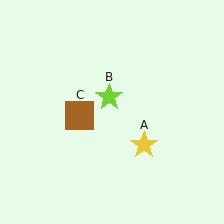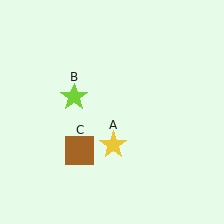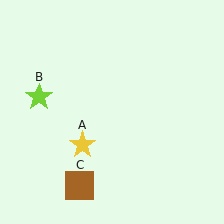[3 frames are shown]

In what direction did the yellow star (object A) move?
The yellow star (object A) moved left.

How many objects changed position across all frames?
3 objects changed position: yellow star (object A), lime star (object B), brown square (object C).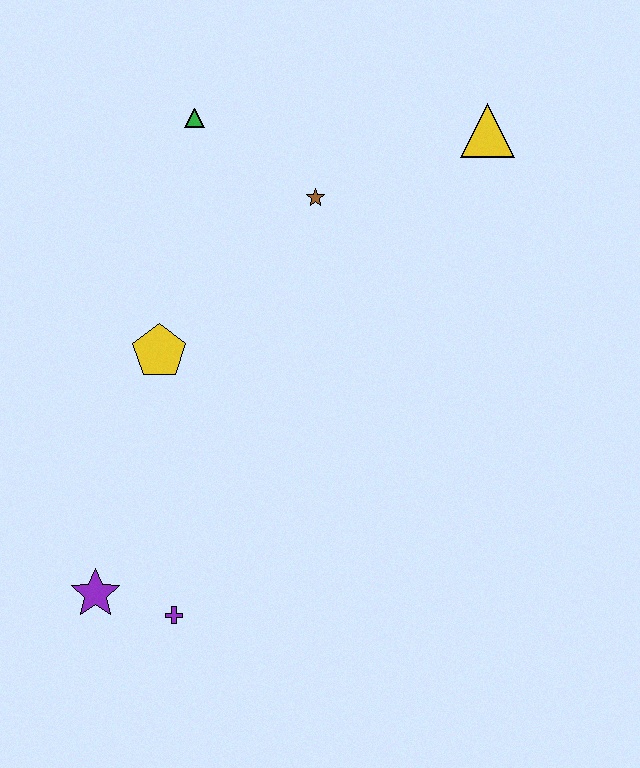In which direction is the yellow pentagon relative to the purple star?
The yellow pentagon is above the purple star.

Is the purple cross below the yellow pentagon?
Yes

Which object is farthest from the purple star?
The yellow triangle is farthest from the purple star.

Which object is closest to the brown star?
The green triangle is closest to the brown star.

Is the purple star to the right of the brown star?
No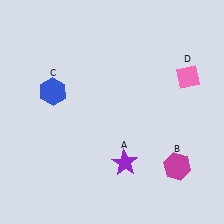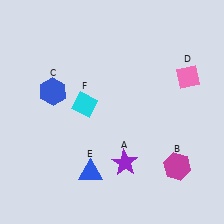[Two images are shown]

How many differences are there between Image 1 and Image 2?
There are 2 differences between the two images.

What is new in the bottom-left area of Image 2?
A blue triangle (E) was added in the bottom-left area of Image 2.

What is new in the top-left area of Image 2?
A cyan diamond (F) was added in the top-left area of Image 2.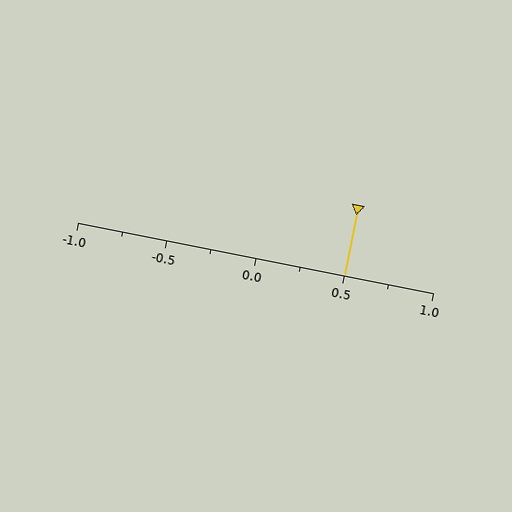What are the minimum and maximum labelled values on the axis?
The axis runs from -1.0 to 1.0.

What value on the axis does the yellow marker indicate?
The marker indicates approximately 0.5.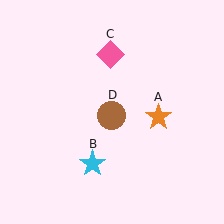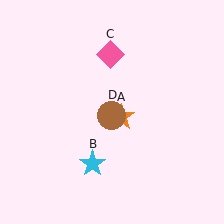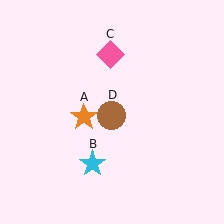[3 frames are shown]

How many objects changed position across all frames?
1 object changed position: orange star (object A).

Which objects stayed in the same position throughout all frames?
Cyan star (object B) and pink diamond (object C) and brown circle (object D) remained stationary.